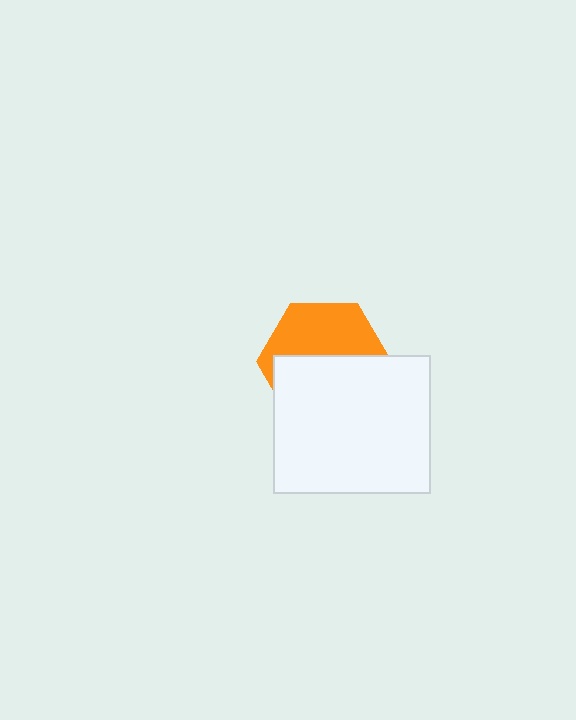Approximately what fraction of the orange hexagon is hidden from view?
Roughly 54% of the orange hexagon is hidden behind the white rectangle.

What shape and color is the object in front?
The object in front is a white rectangle.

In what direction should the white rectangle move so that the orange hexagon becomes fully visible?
The white rectangle should move down. That is the shortest direction to clear the overlap and leave the orange hexagon fully visible.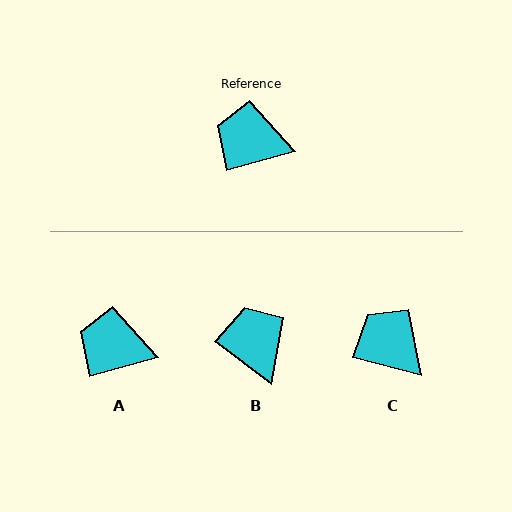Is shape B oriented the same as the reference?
No, it is off by about 52 degrees.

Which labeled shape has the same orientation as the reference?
A.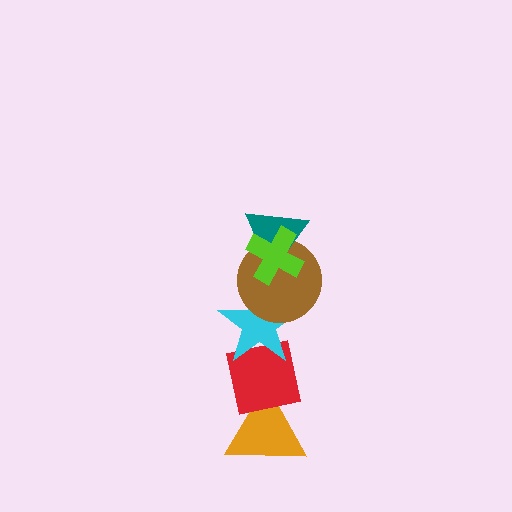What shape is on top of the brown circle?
The teal triangle is on top of the brown circle.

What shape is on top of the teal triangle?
The lime cross is on top of the teal triangle.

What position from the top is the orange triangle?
The orange triangle is 6th from the top.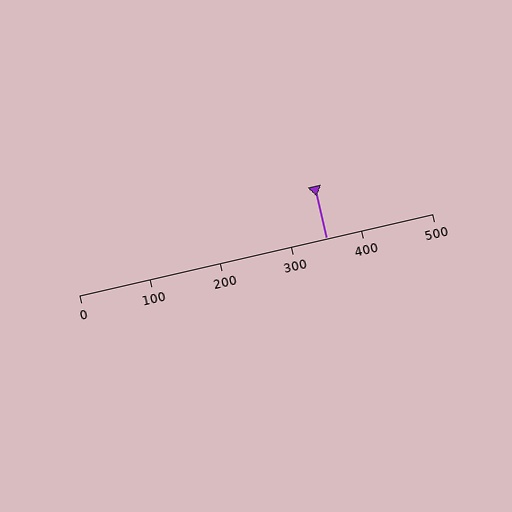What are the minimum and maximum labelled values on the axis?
The axis runs from 0 to 500.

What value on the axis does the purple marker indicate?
The marker indicates approximately 350.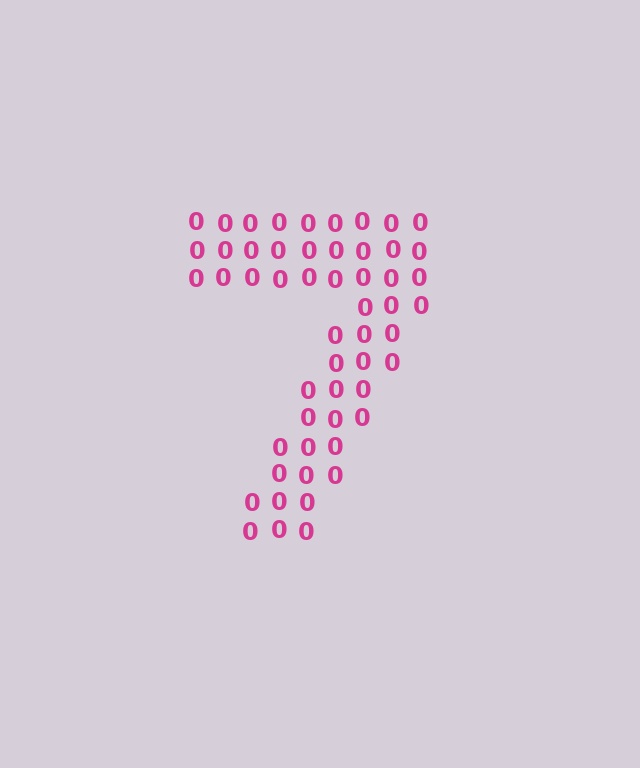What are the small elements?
The small elements are digit 0's.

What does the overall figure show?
The overall figure shows the digit 7.